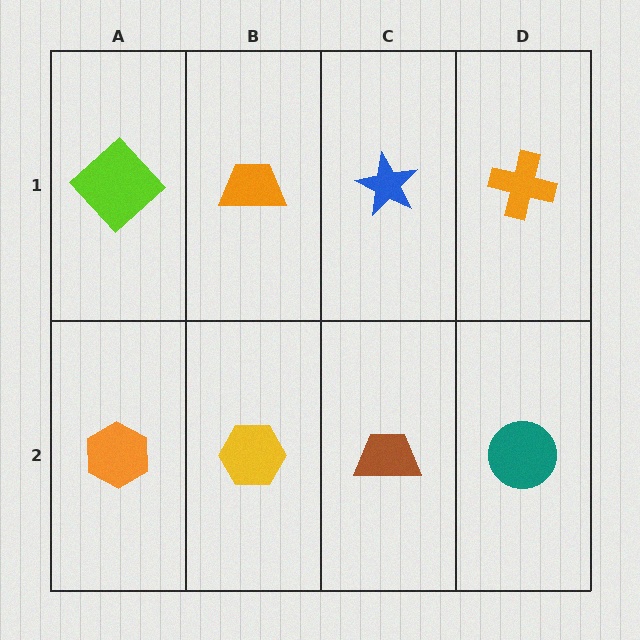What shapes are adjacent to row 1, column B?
A yellow hexagon (row 2, column B), a lime diamond (row 1, column A), a blue star (row 1, column C).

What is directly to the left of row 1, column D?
A blue star.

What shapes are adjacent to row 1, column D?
A teal circle (row 2, column D), a blue star (row 1, column C).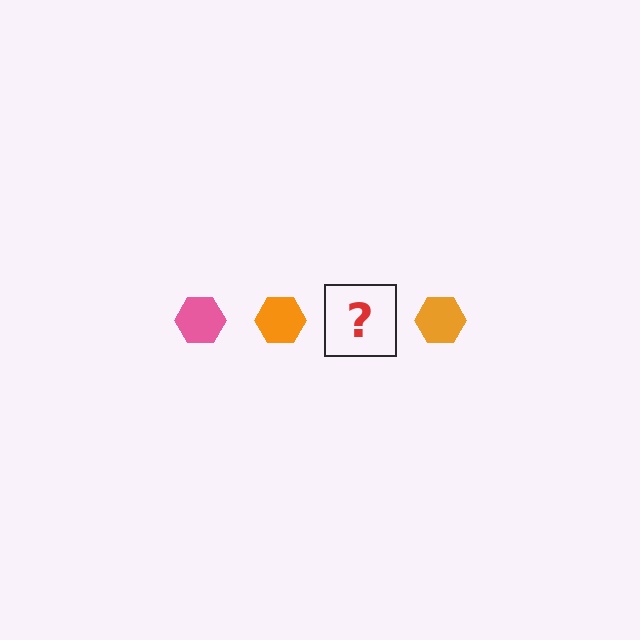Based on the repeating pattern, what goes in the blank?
The blank should be a pink hexagon.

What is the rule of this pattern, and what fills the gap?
The rule is that the pattern cycles through pink, orange hexagons. The gap should be filled with a pink hexagon.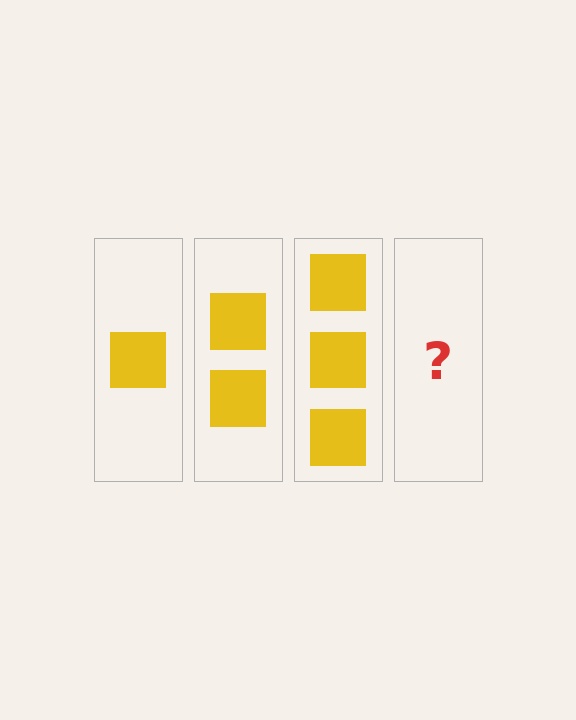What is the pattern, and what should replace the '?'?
The pattern is that each step adds one more square. The '?' should be 4 squares.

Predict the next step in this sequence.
The next step is 4 squares.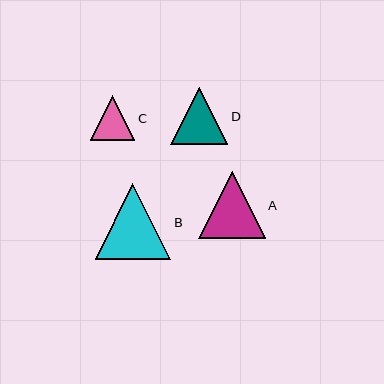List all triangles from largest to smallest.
From largest to smallest: B, A, D, C.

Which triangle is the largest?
Triangle B is the largest with a size of approximately 76 pixels.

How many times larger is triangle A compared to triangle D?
Triangle A is approximately 1.2 times the size of triangle D.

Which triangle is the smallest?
Triangle C is the smallest with a size of approximately 45 pixels.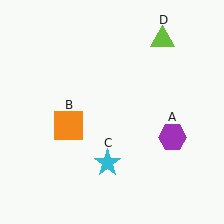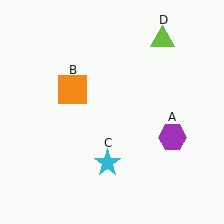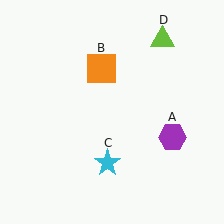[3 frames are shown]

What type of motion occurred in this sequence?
The orange square (object B) rotated clockwise around the center of the scene.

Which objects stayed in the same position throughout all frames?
Purple hexagon (object A) and cyan star (object C) and lime triangle (object D) remained stationary.